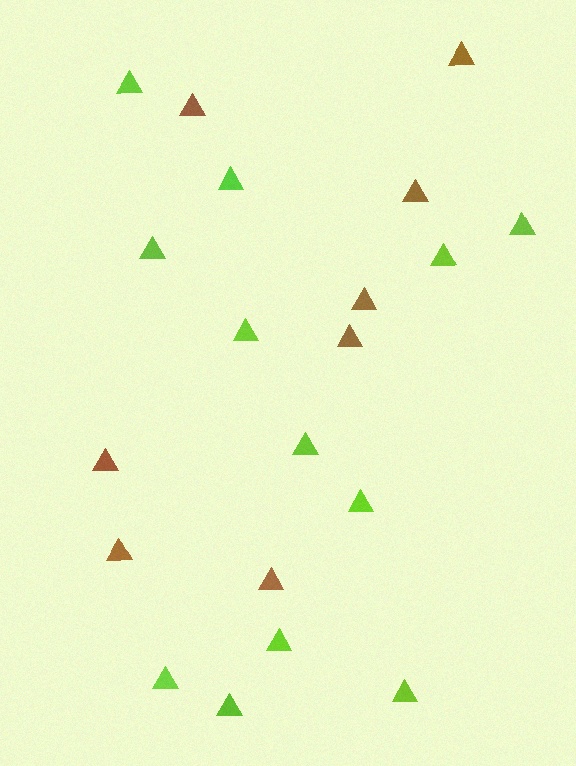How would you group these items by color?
There are 2 groups: one group of brown triangles (8) and one group of lime triangles (12).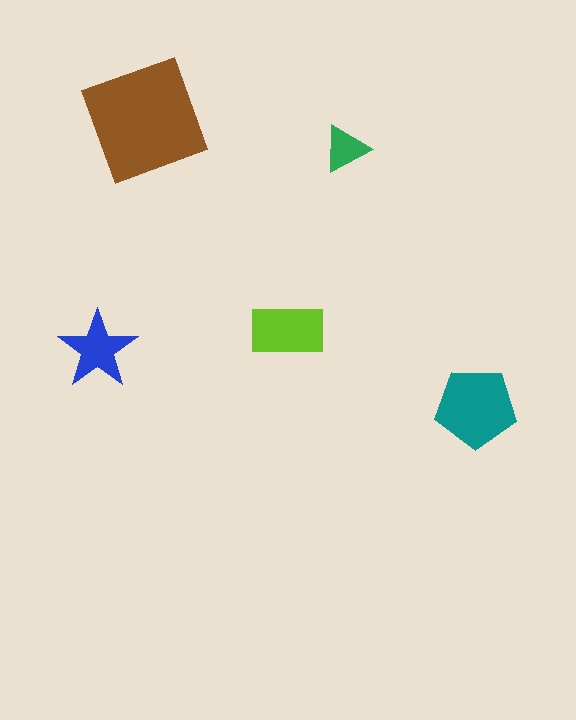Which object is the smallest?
The green triangle.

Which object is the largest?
The brown square.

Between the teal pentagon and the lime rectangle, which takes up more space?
The teal pentagon.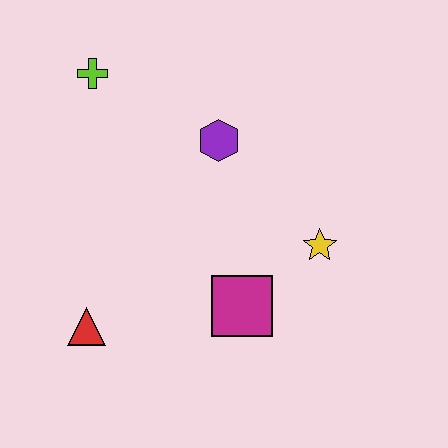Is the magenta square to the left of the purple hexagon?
No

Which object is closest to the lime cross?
The purple hexagon is closest to the lime cross.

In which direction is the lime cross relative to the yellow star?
The lime cross is to the left of the yellow star.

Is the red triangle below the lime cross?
Yes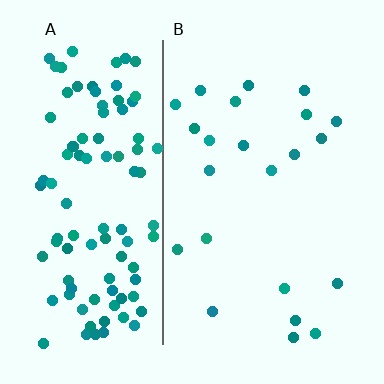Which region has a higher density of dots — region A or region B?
A (the left).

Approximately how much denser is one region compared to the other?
Approximately 4.9× — region A over region B.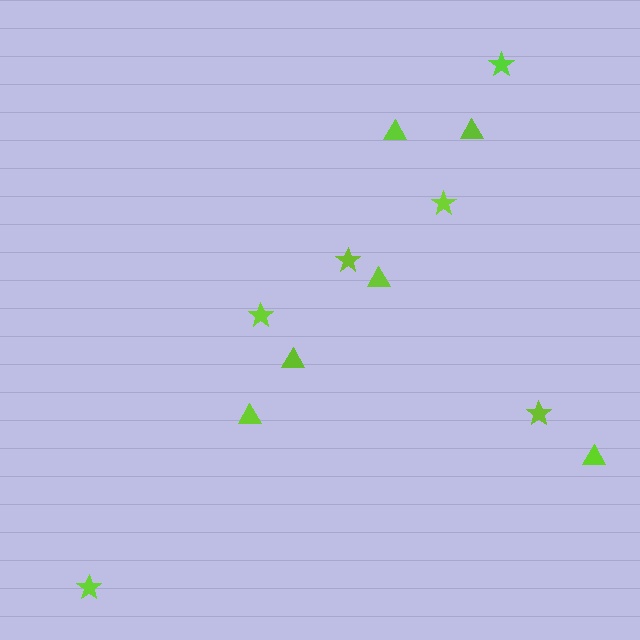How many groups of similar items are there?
There are 2 groups: one group of triangles (6) and one group of stars (6).